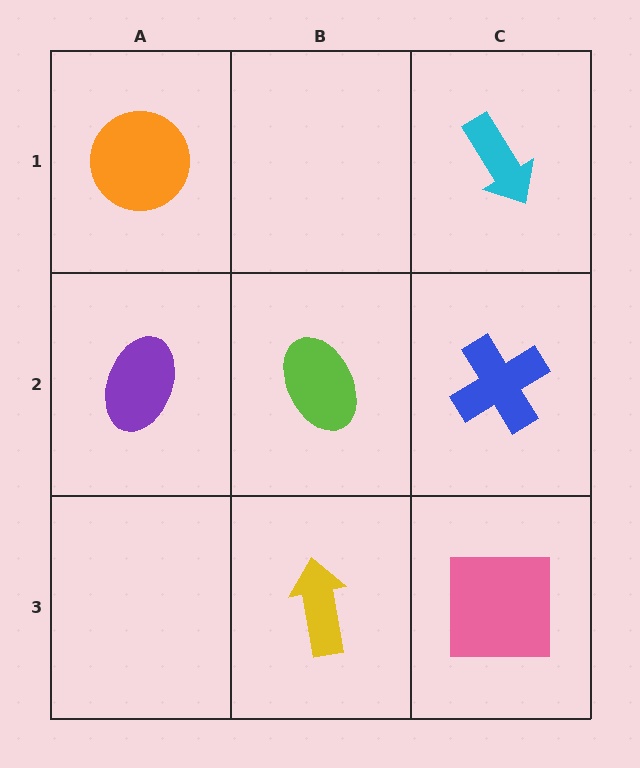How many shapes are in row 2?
3 shapes.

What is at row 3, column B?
A yellow arrow.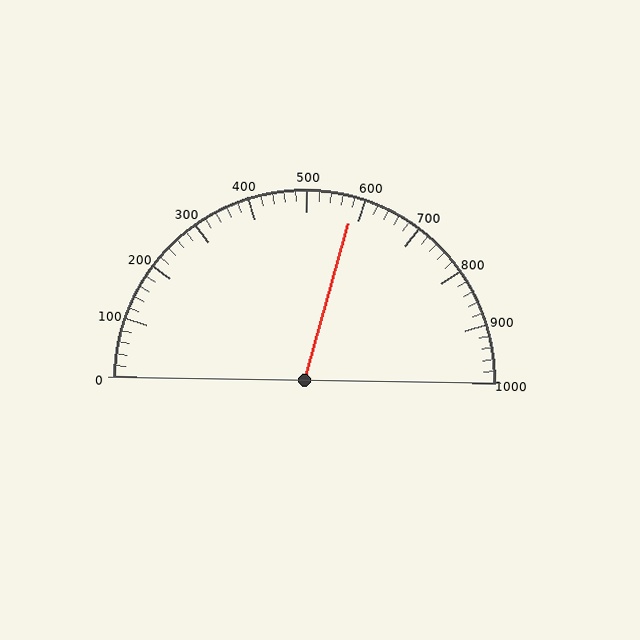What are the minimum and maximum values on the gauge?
The gauge ranges from 0 to 1000.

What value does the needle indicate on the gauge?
The needle indicates approximately 580.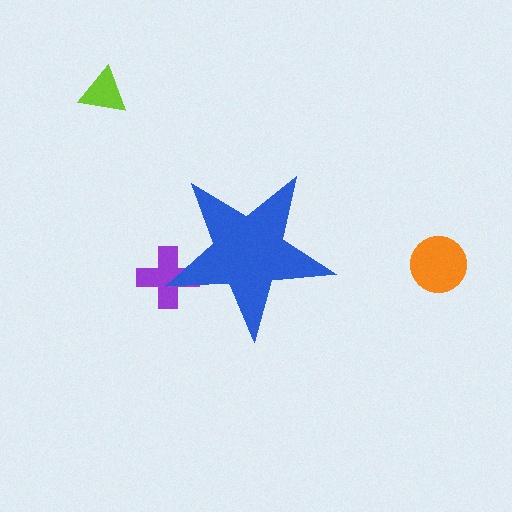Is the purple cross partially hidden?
Yes, the purple cross is partially hidden behind the blue star.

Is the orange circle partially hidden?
No, the orange circle is fully visible.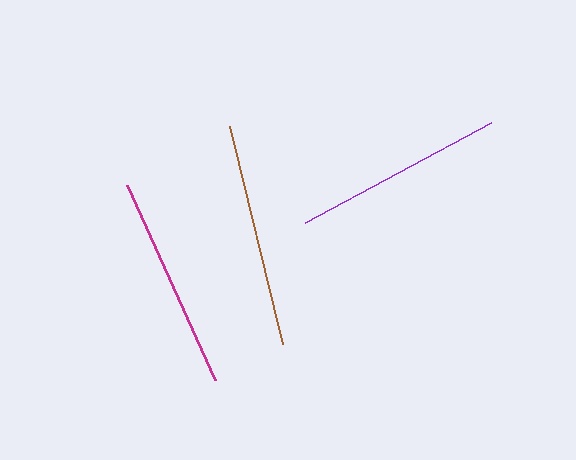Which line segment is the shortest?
The purple line is the shortest at approximately 211 pixels.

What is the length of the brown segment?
The brown segment is approximately 224 pixels long.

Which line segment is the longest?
The brown line is the longest at approximately 224 pixels.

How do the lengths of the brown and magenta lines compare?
The brown and magenta lines are approximately the same length.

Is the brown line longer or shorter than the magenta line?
The brown line is longer than the magenta line.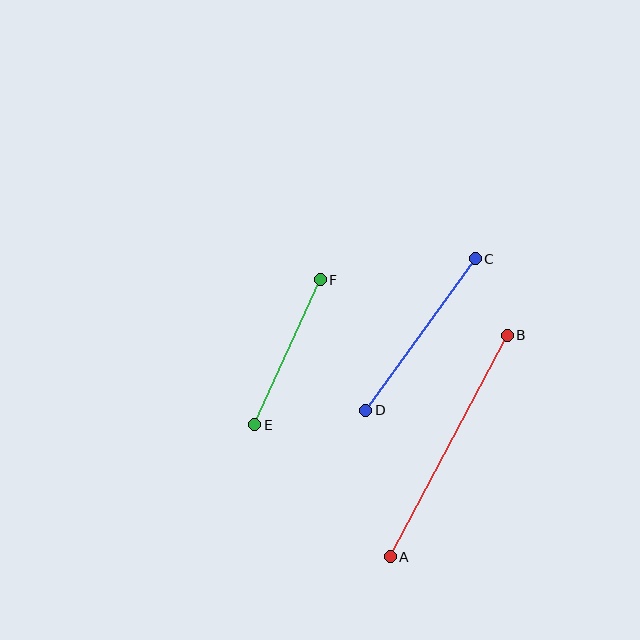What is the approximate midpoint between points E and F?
The midpoint is at approximately (288, 352) pixels.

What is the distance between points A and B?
The distance is approximately 250 pixels.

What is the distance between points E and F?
The distance is approximately 159 pixels.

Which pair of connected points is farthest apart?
Points A and B are farthest apart.